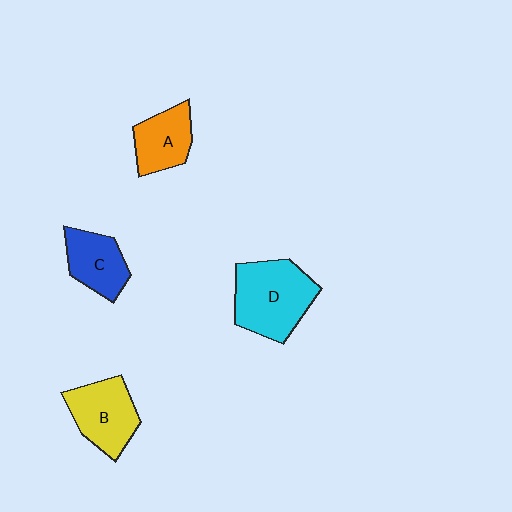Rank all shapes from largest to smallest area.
From largest to smallest: D (cyan), B (yellow), C (blue), A (orange).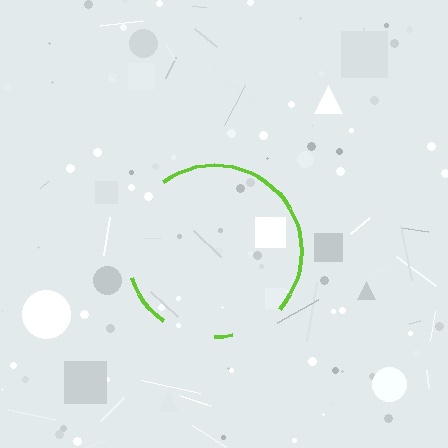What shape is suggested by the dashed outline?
The dashed outline suggests a circle.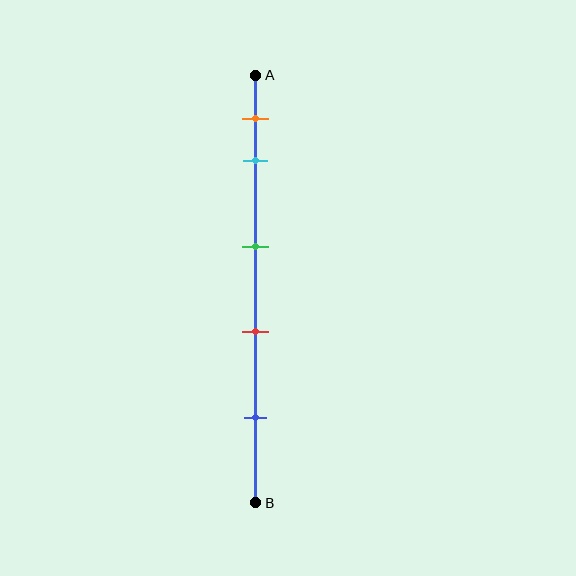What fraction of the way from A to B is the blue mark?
The blue mark is approximately 80% (0.8) of the way from A to B.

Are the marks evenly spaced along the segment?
No, the marks are not evenly spaced.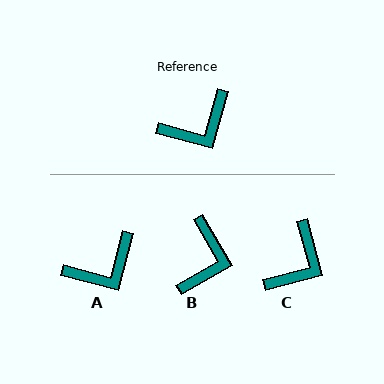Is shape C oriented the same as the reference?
No, it is off by about 30 degrees.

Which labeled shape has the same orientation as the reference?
A.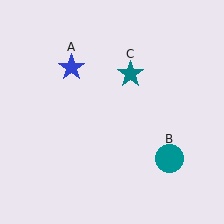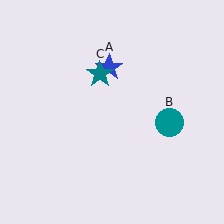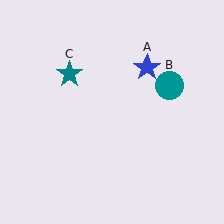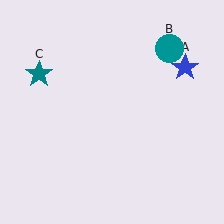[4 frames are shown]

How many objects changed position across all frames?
3 objects changed position: blue star (object A), teal circle (object B), teal star (object C).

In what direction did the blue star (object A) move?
The blue star (object A) moved right.